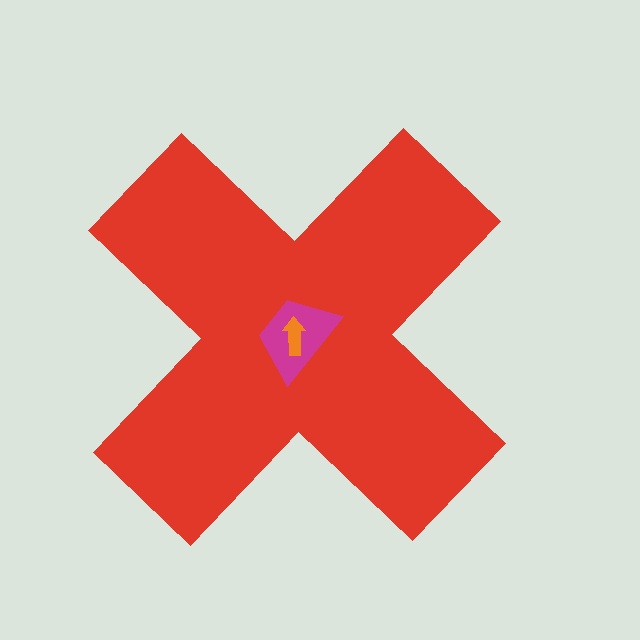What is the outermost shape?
The red cross.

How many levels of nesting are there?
3.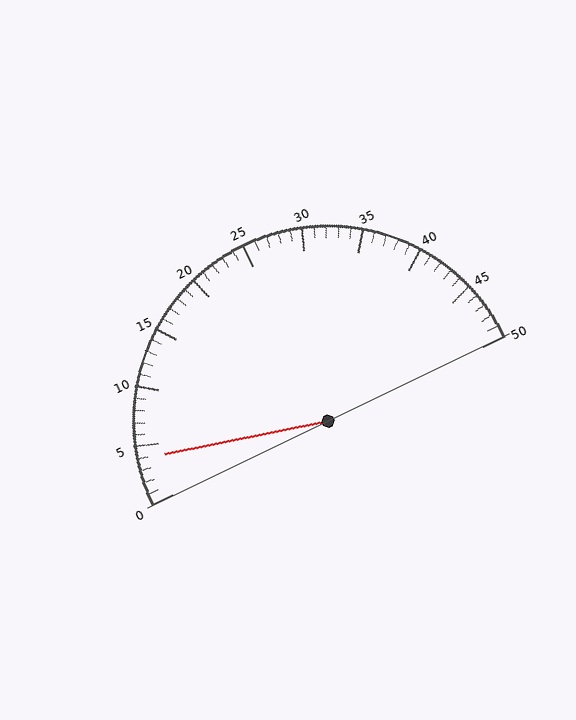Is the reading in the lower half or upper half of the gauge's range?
The reading is in the lower half of the range (0 to 50).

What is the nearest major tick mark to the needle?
The nearest major tick mark is 5.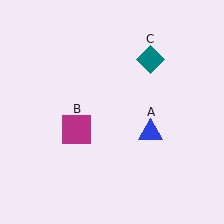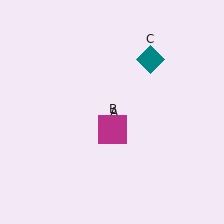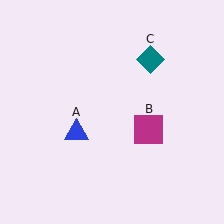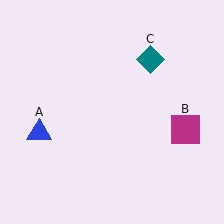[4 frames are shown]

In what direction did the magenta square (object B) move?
The magenta square (object B) moved right.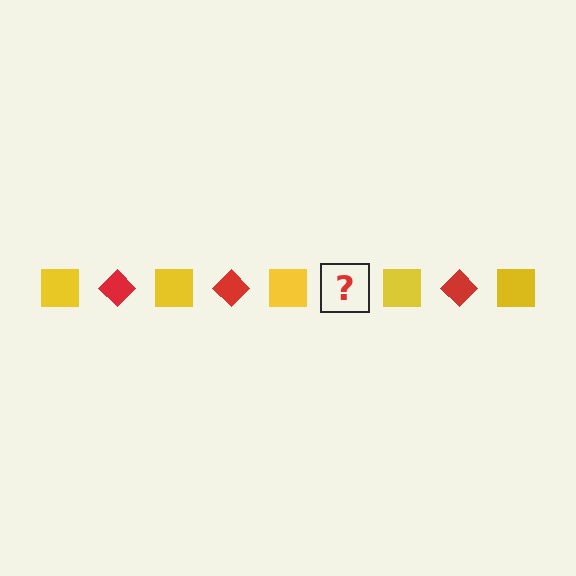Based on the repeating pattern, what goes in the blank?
The blank should be a red diamond.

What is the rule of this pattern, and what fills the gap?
The rule is that the pattern alternates between yellow square and red diamond. The gap should be filled with a red diamond.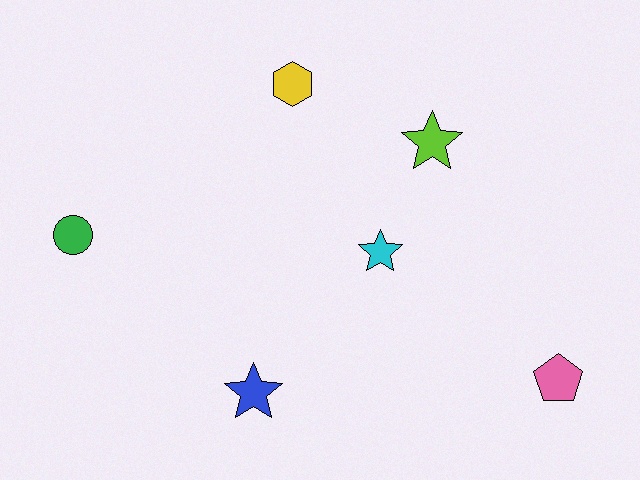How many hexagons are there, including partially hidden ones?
There is 1 hexagon.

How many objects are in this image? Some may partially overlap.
There are 6 objects.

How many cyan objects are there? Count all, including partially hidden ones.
There is 1 cyan object.